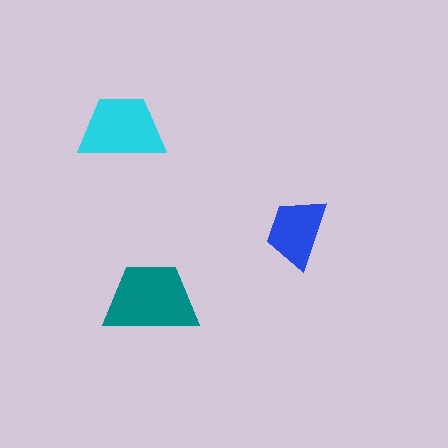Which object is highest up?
The cyan trapezoid is topmost.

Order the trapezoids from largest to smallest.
the teal one, the cyan one, the blue one.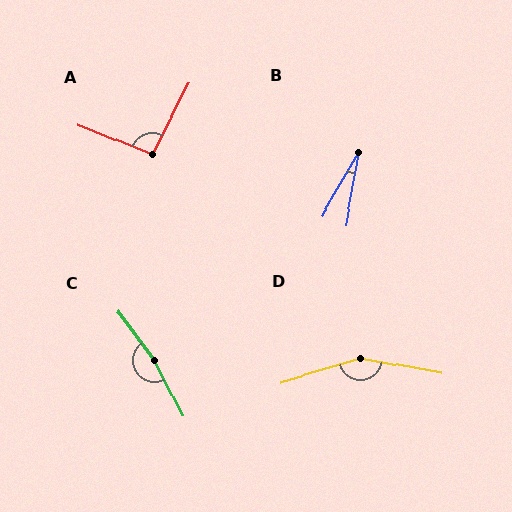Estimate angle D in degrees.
Approximately 152 degrees.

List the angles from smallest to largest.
B (20°), A (95°), D (152°), C (170°).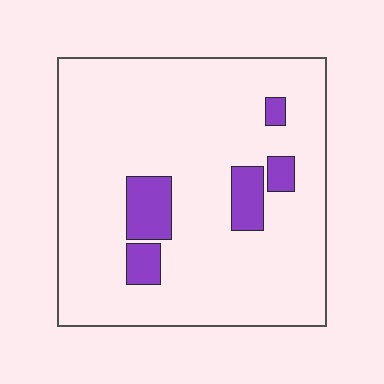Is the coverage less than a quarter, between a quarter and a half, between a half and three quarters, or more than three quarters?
Less than a quarter.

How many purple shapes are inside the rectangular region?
5.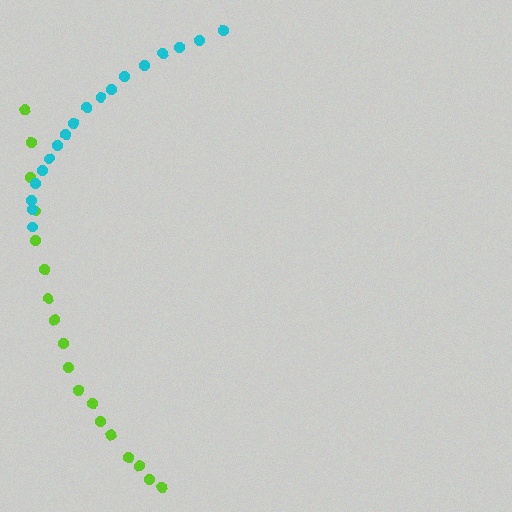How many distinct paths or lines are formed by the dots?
There are 2 distinct paths.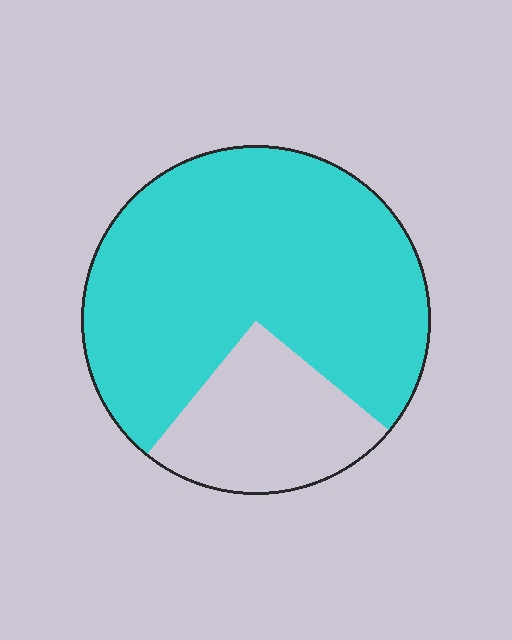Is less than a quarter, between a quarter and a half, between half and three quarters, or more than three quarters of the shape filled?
More than three quarters.